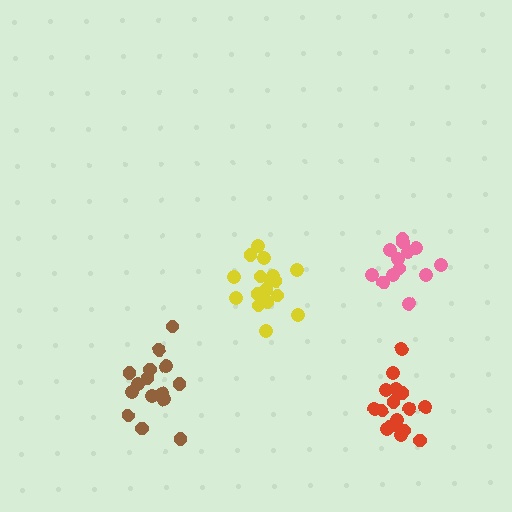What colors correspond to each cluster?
The clusters are colored: pink, yellow, red, brown.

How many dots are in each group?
Group 1: 13 dots, Group 2: 17 dots, Group 3: 17 dots, Group 4: 15 dots (62 total).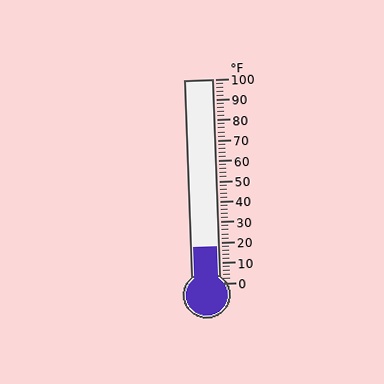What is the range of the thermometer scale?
The thermometer scale ranges from 0°F to 100°F.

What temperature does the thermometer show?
The thermometer shows approximately 18°F.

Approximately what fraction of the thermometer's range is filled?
The thermometer is filled to approximately 20% of its range.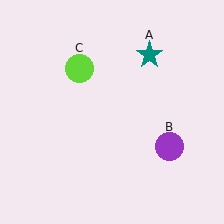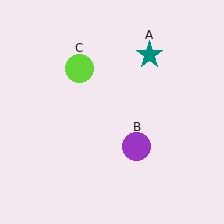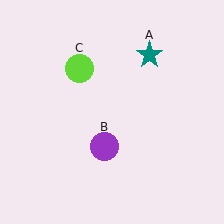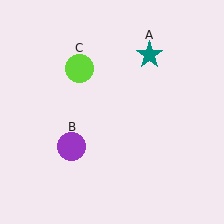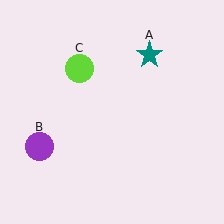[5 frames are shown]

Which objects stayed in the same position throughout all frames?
Teal star (object A) and lime circle (object C) remained stationary.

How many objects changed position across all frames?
1 object changed position: purple circle (object B).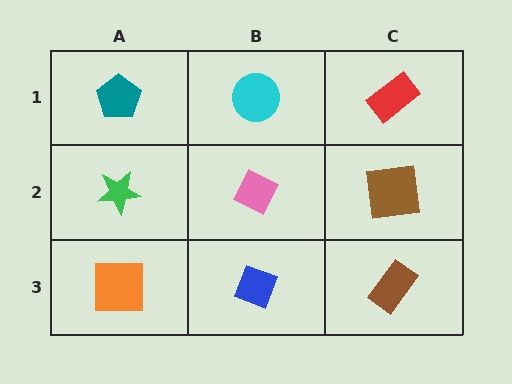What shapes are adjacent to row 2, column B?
A cyan circle (row 1, column B), a blue diamond (row 3, column B), a green star (row 2, column A), a brown square (row 2, column C).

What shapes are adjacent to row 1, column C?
A brown square (row 2, column C), a cyan circle (row 1, column B).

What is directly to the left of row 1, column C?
A cyan circle.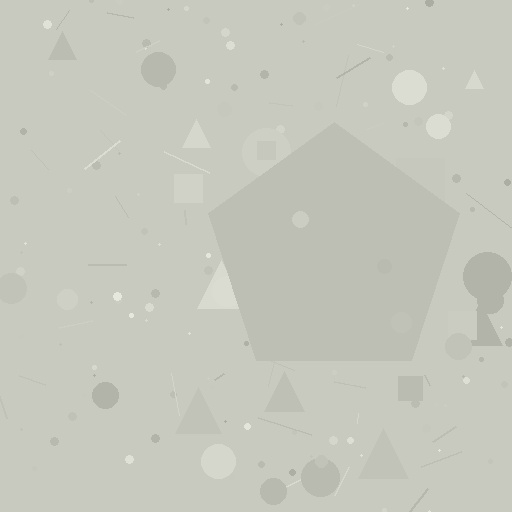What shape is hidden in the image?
A pentagon is hidden in the image.